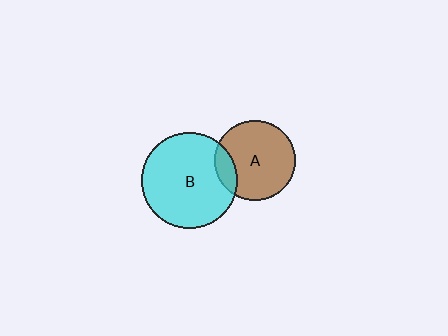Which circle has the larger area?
Circle B (cyan).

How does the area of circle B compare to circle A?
Approximately 1.4 times.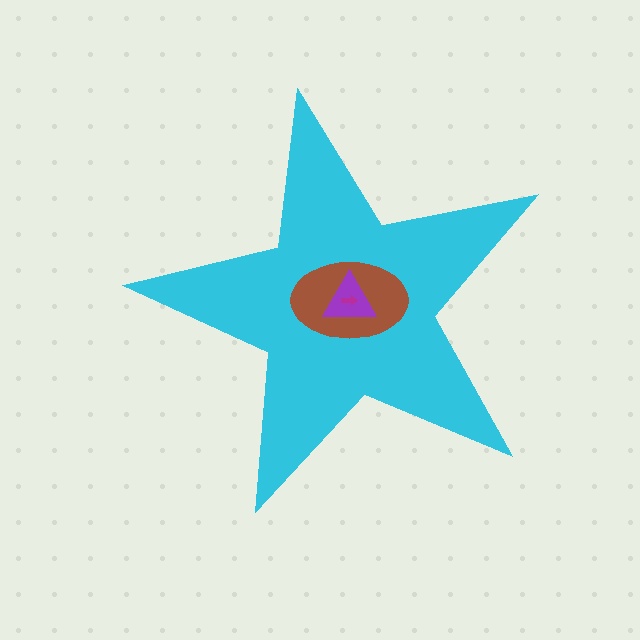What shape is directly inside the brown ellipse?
The purple triangle.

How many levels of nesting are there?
4.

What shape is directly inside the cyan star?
The brown ellipse.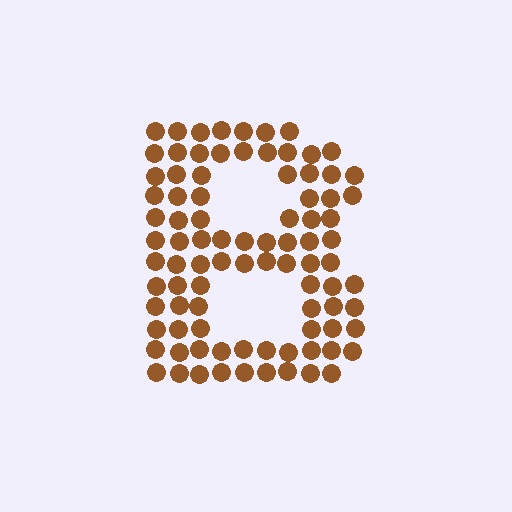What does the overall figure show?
The overall figure shows the letter B.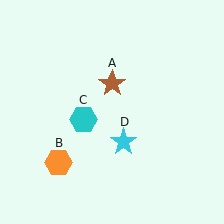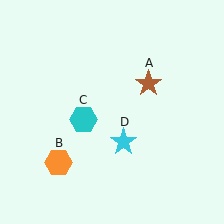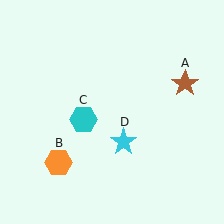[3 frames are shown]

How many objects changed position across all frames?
1 object changed position: brown star (object A).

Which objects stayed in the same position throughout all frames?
Orange hexagon (object B) and cyan hexagon (object C) and cyan star (object D) remained stationary.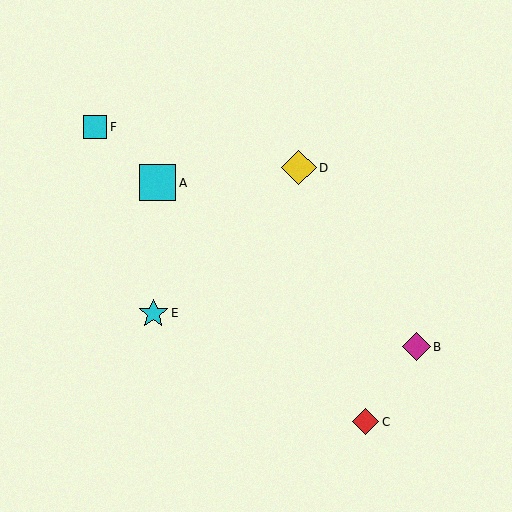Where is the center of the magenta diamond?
The center of the magenta diamond is at (416, 347).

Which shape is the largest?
The cyan square (labeled A) is the largest.